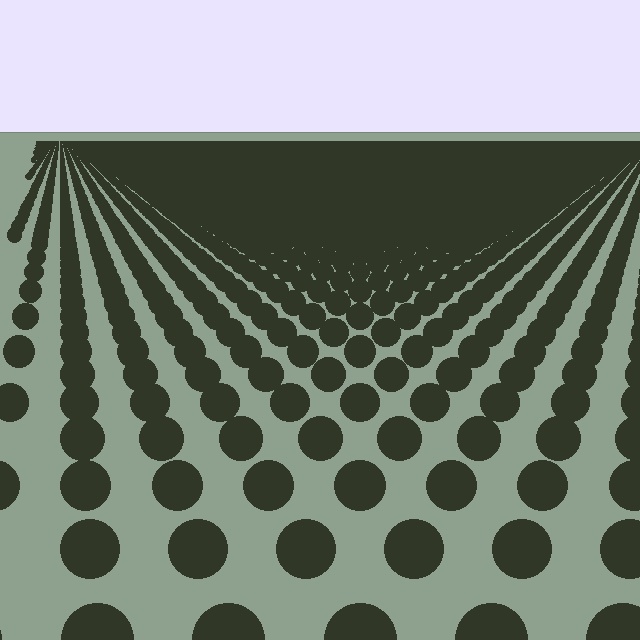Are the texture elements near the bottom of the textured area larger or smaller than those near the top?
Larger. Near the bottom, elements are closer to the viewer and appear at a bigger on-screen size.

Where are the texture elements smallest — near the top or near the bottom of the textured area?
Near the top.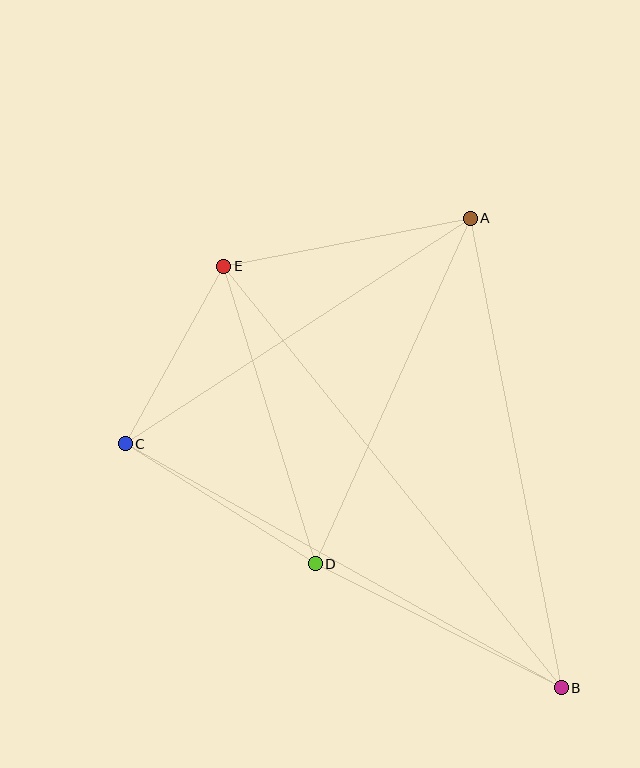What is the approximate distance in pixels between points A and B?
The distance between A and B is approximately 478 pixels.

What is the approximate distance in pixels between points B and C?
The distance between B and C is approximately 500 pixels.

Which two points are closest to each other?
Points C and E are closest to each other.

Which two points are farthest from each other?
Points B and E are farthest from each other.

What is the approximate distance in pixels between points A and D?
The distance between A and D is approximately 378 pixels.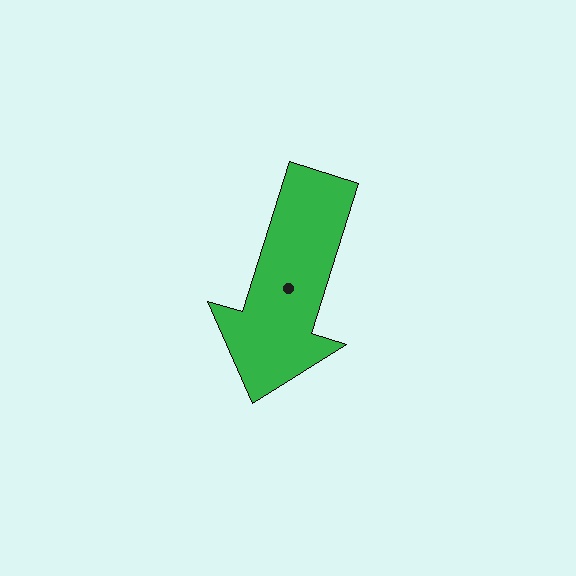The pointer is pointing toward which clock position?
Roughly 7 o'clock.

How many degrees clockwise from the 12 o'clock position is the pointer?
Approximately 197 degrees.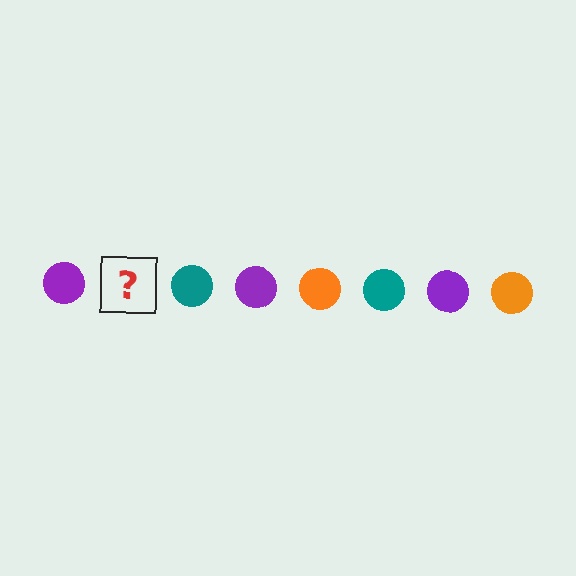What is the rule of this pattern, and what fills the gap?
The rule is that the pattern cycles through purple, orange, teal circles. The gap should be filled with an orange circle.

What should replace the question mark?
The question mark should be replaced with an orange circle.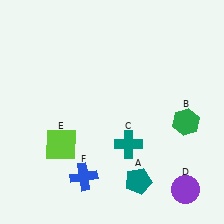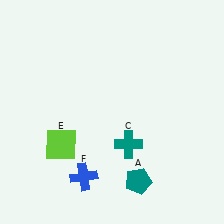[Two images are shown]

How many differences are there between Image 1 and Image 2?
There are 2 differences between the two images.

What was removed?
The purple circle (D), the green hexagon (B) were removed in Image 2.